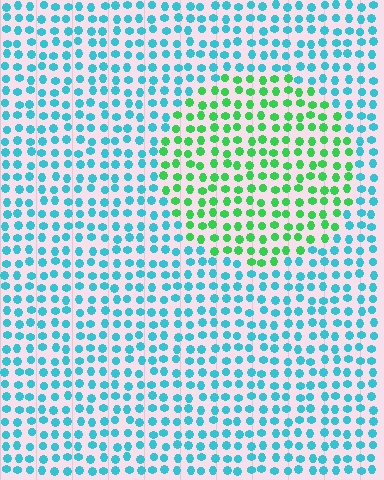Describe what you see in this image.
The image is filled with small cyan elements in a uniform arrangement. A circle-shaped region is visible where the elements are tinted to a slightly different hue, forming a subtle color boundary.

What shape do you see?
I see a circle.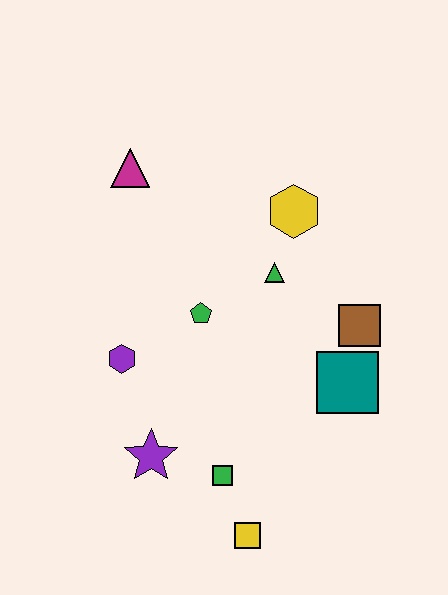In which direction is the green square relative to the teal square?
The green square is to the left of the teal square.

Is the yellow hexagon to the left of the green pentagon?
No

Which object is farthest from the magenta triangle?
The yellow square is farthest from the magenta triangle.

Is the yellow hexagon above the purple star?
Yes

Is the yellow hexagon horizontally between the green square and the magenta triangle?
No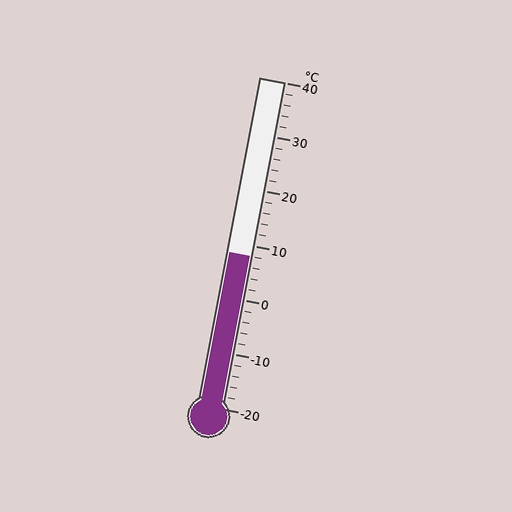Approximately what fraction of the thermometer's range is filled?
The thermometer is filled to approximately 45% of its range.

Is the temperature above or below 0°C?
The temperature is above 0°C.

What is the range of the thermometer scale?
The thermometer scale ranges from -20°C to 40°C.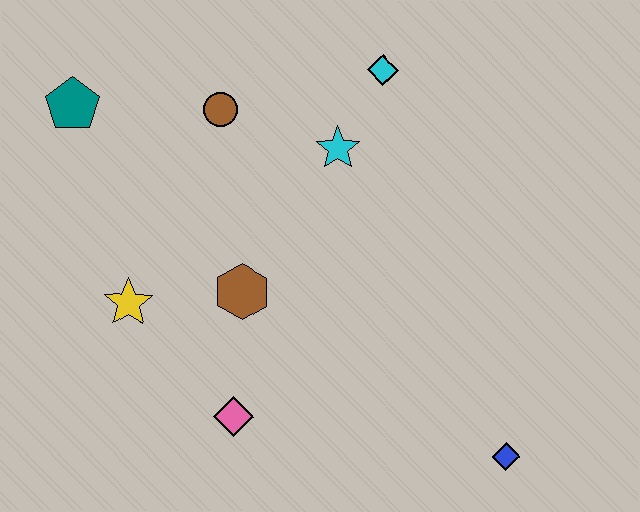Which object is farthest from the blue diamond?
The teal pentagon is farthest from the blue diamond.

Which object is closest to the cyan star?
The cyan diamond is closest to the cyan star.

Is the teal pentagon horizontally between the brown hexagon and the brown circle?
No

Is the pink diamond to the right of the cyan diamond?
No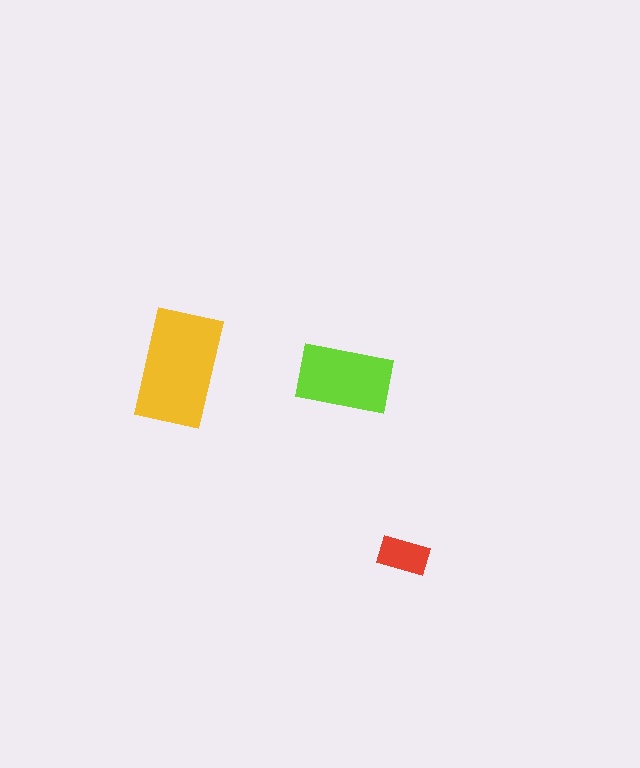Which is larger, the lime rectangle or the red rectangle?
The lime one.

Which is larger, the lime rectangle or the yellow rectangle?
The yellow one.